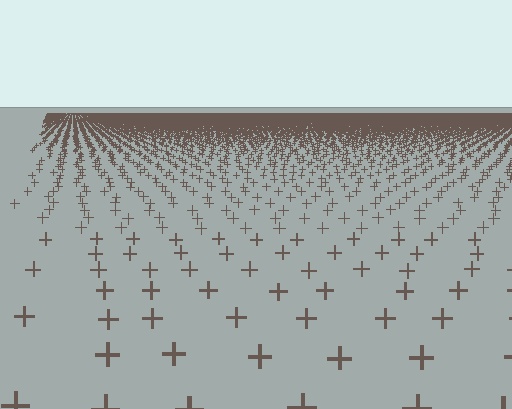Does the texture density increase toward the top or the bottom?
Density increases toward the top.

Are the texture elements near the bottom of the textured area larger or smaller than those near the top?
Larger. Near the bottom, elements are closer to the viewer and appear at a bigger on-screen size.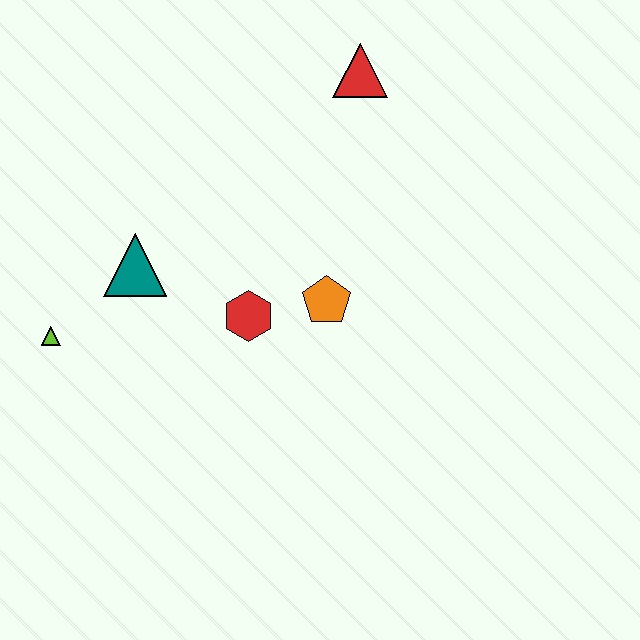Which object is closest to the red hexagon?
The orange pentagon is closest to the red hexagon.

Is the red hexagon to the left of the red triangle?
Yes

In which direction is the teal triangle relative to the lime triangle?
The teal triangle is to the right of the lime triangle.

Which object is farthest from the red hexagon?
The red triangle is farthest from the red hexagon.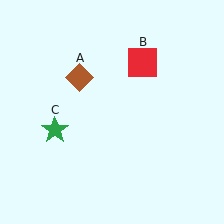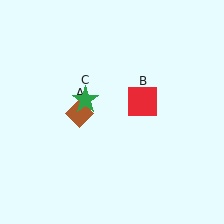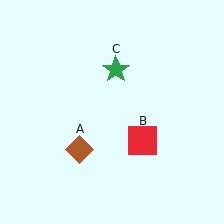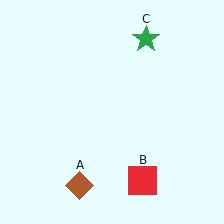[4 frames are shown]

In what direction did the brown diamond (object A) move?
The brown diamond (object A) moved down.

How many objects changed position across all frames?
3 objects changed position: brown diamond (object A), red square (object B), green star (object C).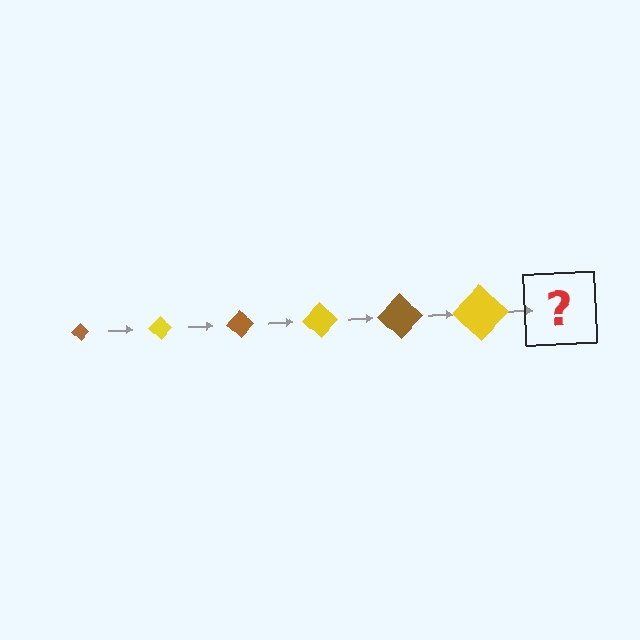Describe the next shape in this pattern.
It should be a brown diamond, larger than the previous one.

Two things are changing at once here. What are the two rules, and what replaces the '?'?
The two rules are that the diamond grows larger each step and the color cycles through brown and yellow. The '?' should be a brown diamond, larger than the previous one.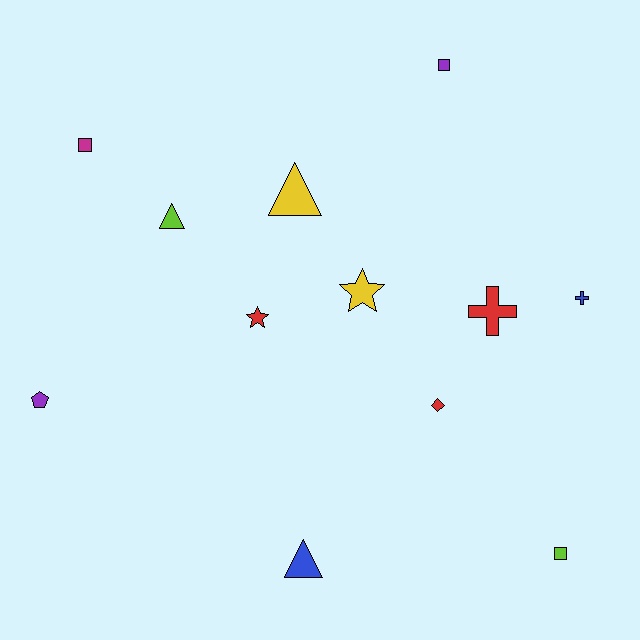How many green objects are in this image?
There are no green objects.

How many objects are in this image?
There are 12 objects.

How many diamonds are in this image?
There is 1 diamond.